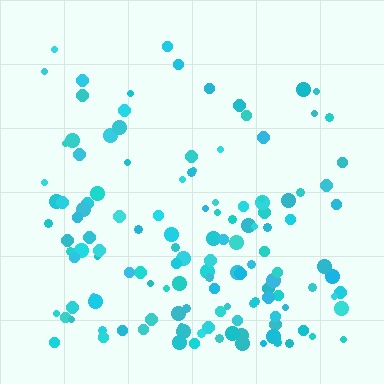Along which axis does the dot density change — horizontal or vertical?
Vertical.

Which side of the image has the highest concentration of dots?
The bottom.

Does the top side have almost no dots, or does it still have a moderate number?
Still a moderate number, just noticeably fewer than the bottom.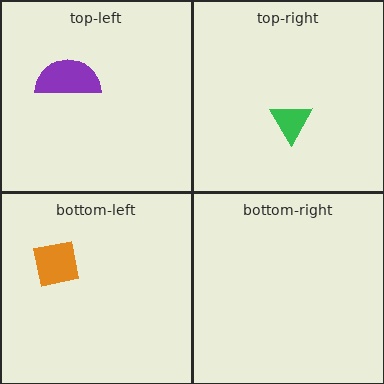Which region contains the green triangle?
The top-right region.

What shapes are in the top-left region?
The purple semicircle.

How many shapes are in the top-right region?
1.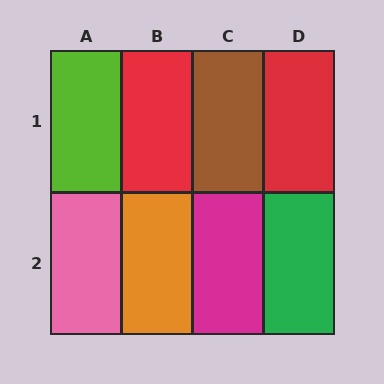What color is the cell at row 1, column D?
Red.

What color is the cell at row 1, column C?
Brown.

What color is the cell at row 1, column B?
Red.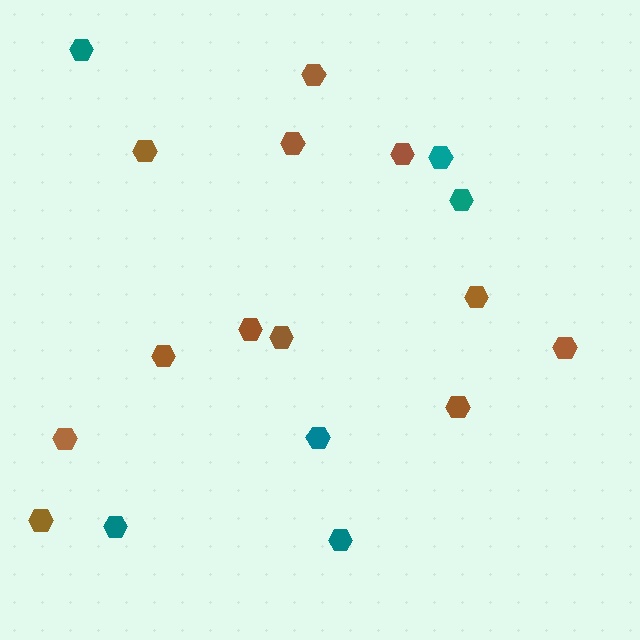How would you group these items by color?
There are 2 groups: one group of teal hexagons (6) and one group of brown hexagons (12).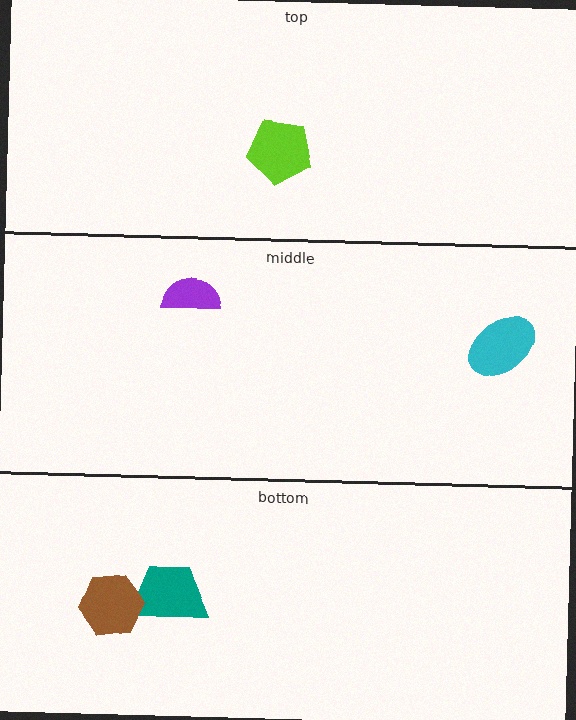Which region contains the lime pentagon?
The top region.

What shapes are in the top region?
The lime pentagon.